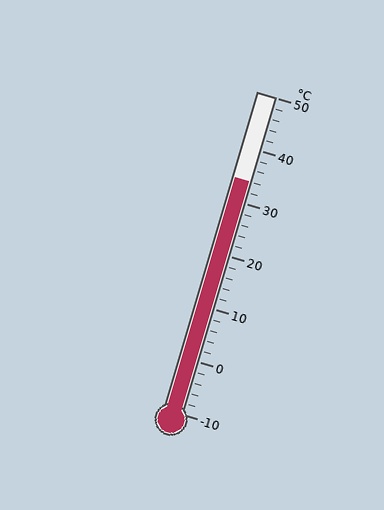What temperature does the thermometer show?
The thermometer shows approximately 34°C.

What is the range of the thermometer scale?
The thermometer scale ranges from -10°C to 50°C.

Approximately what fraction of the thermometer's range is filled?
The thermometer is filled to approximately 75% of its range.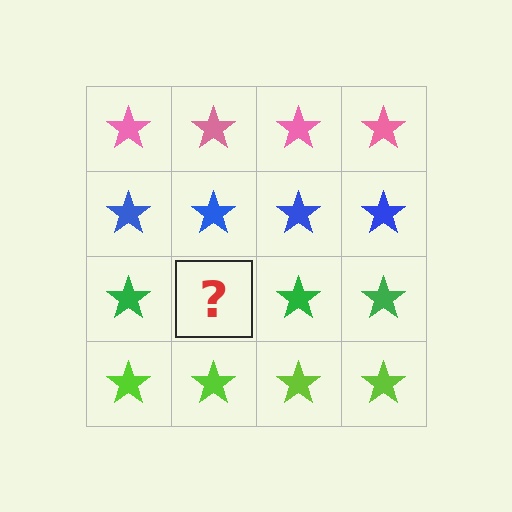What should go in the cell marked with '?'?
The missing cell should contain a green star.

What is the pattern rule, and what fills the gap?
The rule is that each row has a consistent color. The gap should be filled with a green star.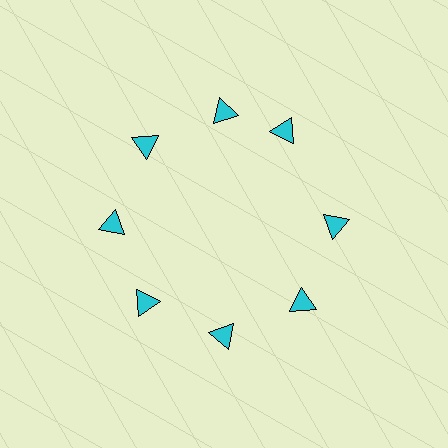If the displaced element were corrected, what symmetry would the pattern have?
It would have 8-fold rotational symmetry — the pattern would map onto itself every 45 degrees.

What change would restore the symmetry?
The symmetry would be restored by rotating it back into even spacing with its neighbors so that all 8 triangles sit at equal angles and equal distance from the center.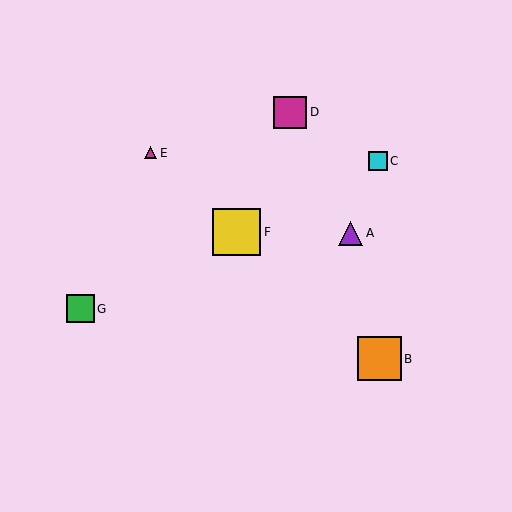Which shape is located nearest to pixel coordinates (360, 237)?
The purple triangle (labeled A) at (351, 233) is nearest to that location.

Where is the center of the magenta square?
The center of the magenta square is at (290, 113).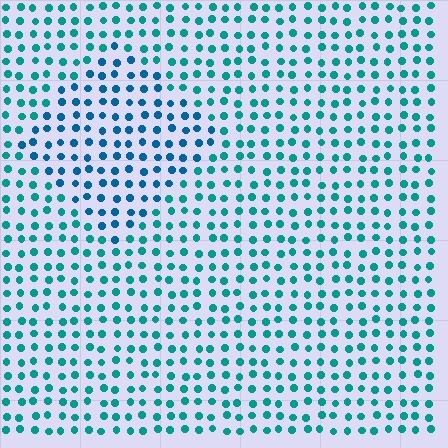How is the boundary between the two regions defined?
The boundary is defined purely by a slight shift in hue (about 27 degrees). Spacing, size, and orientation are identical on both sides.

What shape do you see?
I see a diamond.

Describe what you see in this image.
The image is filled with small teal elements in a uniform arrangement. A diamond-shaped region is visible where the elements are tinted to a slightly different hue, forming a subtle color boundary.